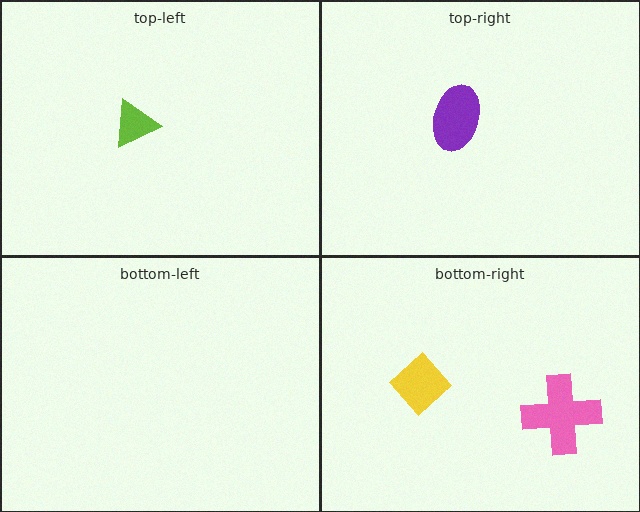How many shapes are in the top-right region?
1.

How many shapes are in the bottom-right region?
2.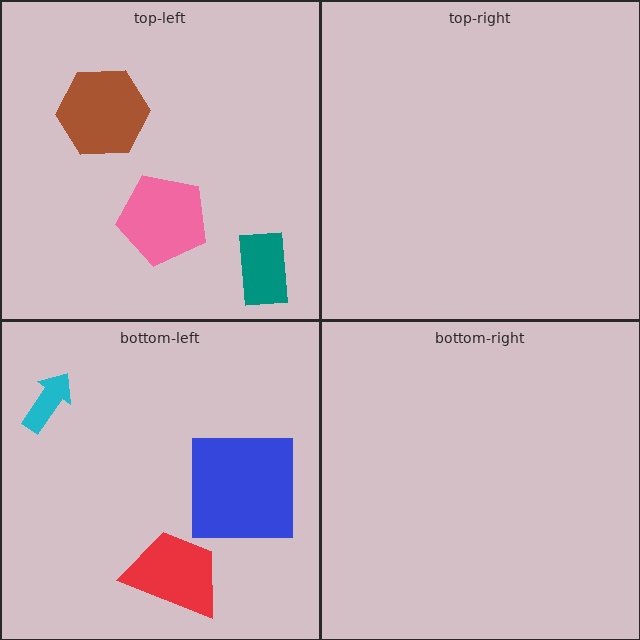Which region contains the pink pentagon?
The top-left region.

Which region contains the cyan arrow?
The bottom-left region.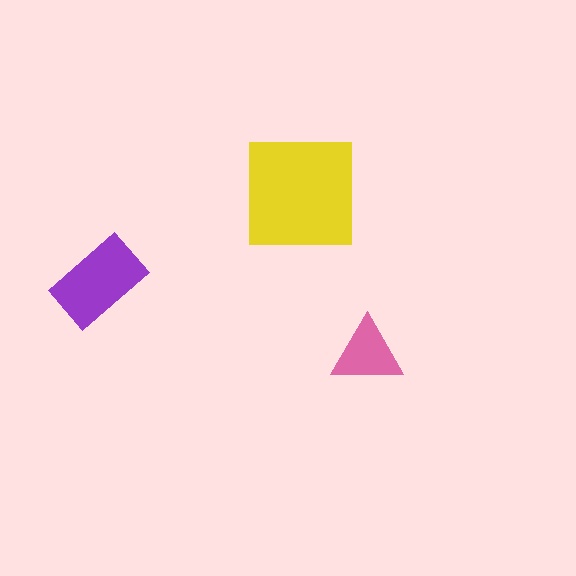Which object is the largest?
The yellow square.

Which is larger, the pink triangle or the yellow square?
The yellow square.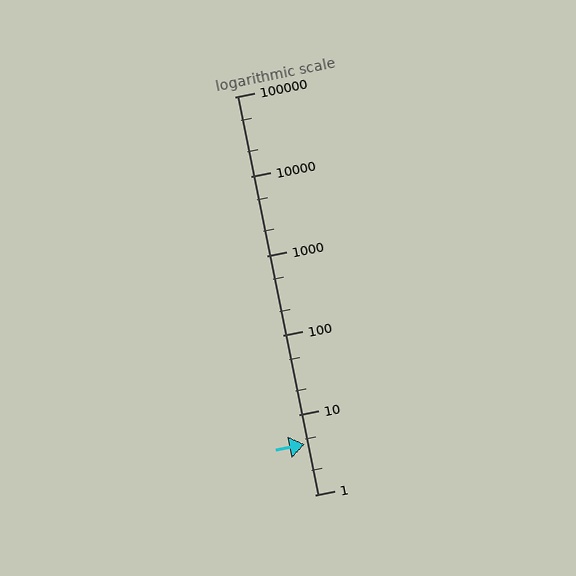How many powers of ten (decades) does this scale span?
The scale spans 5 decades, from 1 to 100000.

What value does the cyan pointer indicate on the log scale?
The pointer indicates approximately 4.3.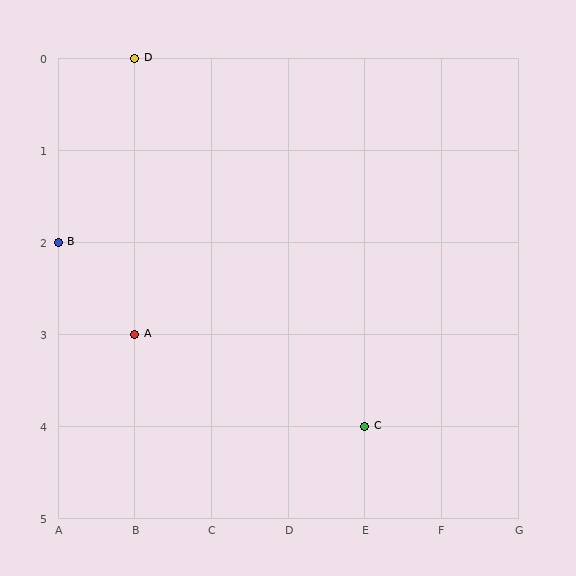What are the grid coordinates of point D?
Point D is at grid coordinates (B, 0).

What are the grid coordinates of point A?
Point A is at grid coordinates (B, 3).